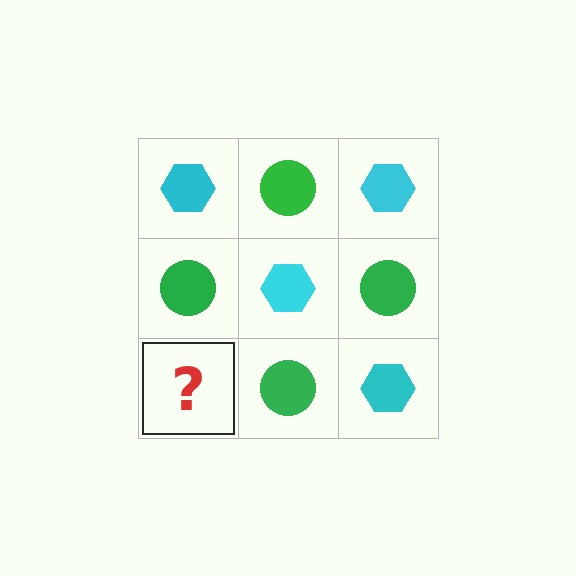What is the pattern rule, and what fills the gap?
The rule is that it alternates cyan hexagon and green circle in a checkerboard pattern. The gap should be filled with a cyan hexagon.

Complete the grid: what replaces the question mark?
The question mark should be replaced with a cyan hexagon.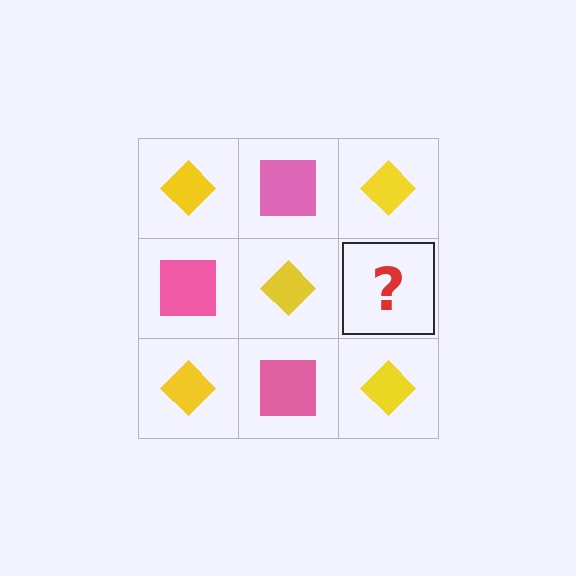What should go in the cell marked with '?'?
The missing cell should contain a pink square.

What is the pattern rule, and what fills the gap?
The rule is that it alternates yellow diamond and pink square in a checkerboard pattern. The gap should be filled with a pink square.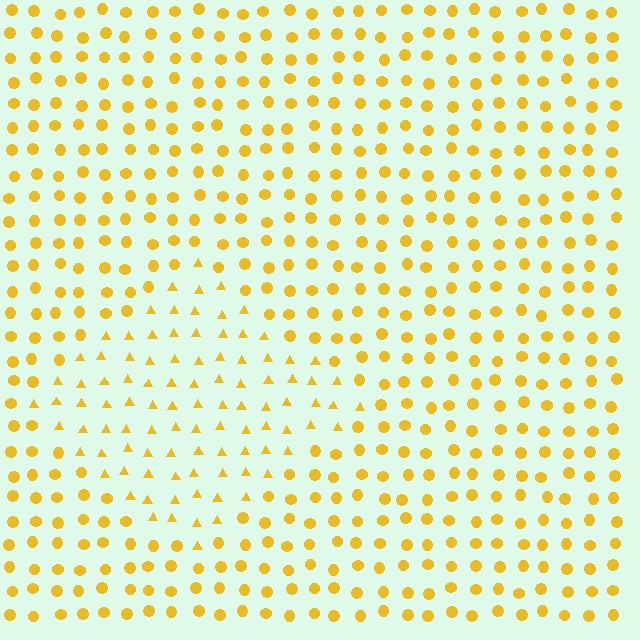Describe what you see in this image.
The image is filled with small yellow elements arranged in a uniform grid. A diamond-shaped region contains triangles, while the surrounding area contains circles. The boundary is defined purely by the change in element shape.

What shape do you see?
I see a diamond.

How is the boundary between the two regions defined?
The boundary is defined by a change in element shape: triangles inside vs. circles outside. All elements share the same color and spacing.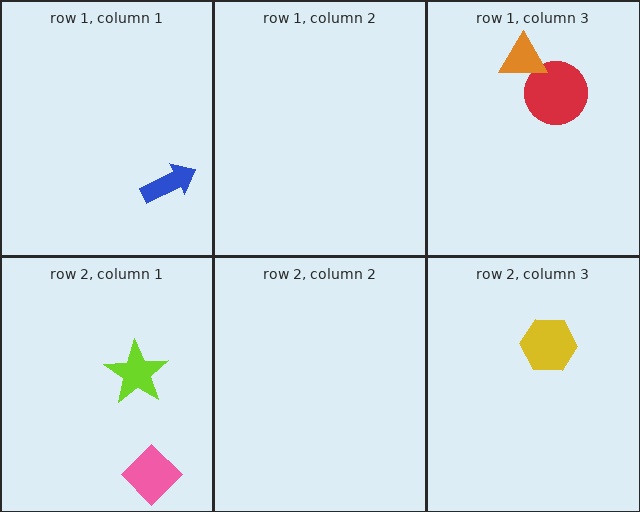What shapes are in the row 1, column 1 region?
The blue arrow.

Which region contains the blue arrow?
The row 1, column 1 region.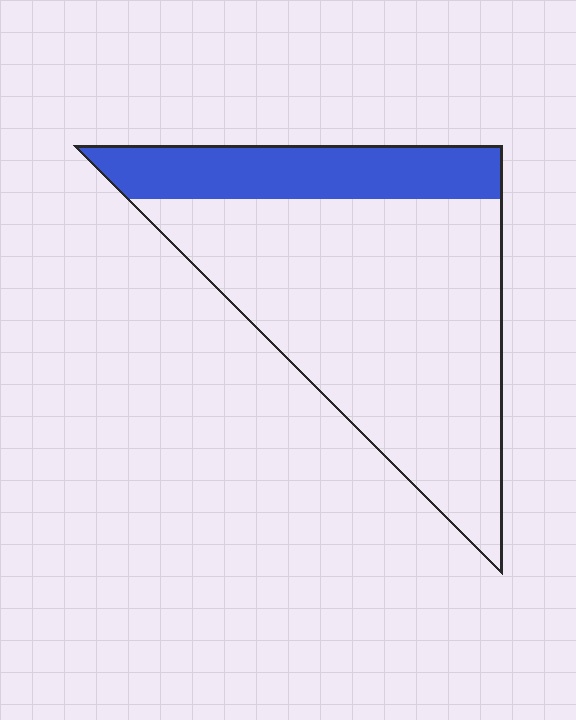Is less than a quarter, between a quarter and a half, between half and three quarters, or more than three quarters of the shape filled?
Less than a quarter.